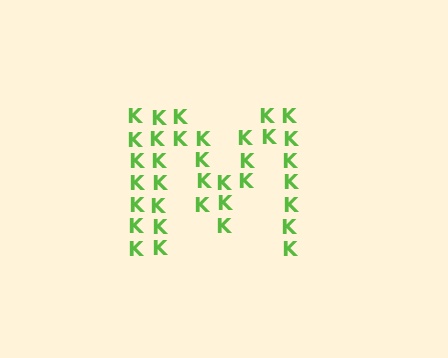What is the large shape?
The large shape is the letter M.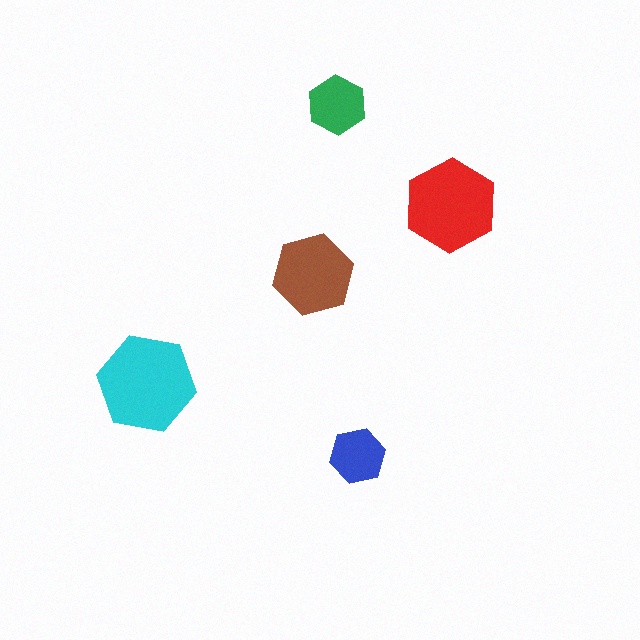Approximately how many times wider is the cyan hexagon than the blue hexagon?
About 2 times wider.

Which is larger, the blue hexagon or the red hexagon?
The red one.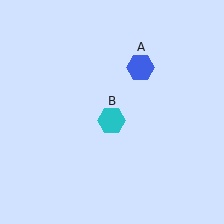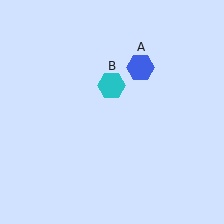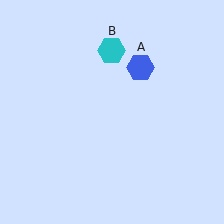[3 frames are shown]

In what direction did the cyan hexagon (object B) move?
The cyan hexagon (object B) moved up.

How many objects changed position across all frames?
1 object changed position: cyan hexagon (object B).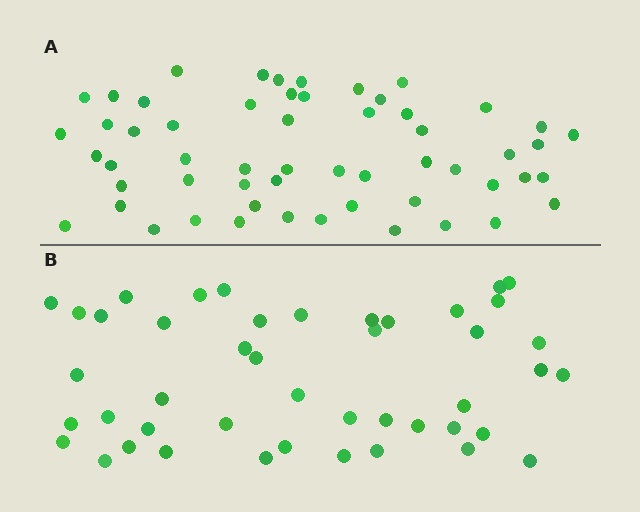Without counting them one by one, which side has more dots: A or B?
Region A (the top region) has more dots.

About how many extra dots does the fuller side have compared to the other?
Region A has roughly 12 or so more dots than region B.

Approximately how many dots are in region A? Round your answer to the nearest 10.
About 60 dots. (The exact count is 56, which rounds to 60.)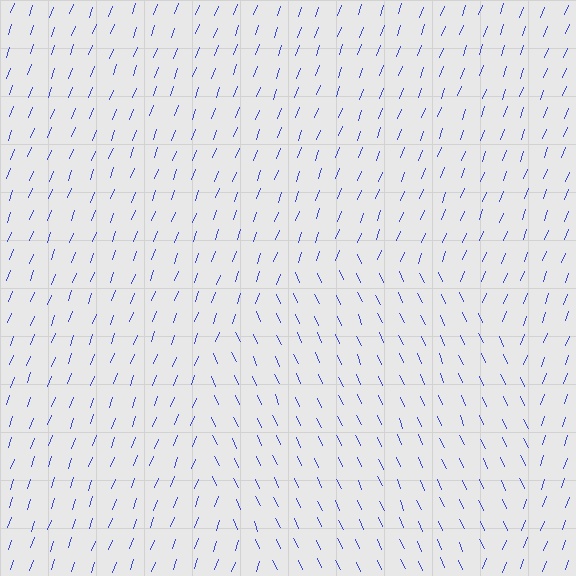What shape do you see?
I see a circle.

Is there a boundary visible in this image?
Yes, there is a texture boundary formed by a change in line orientation.